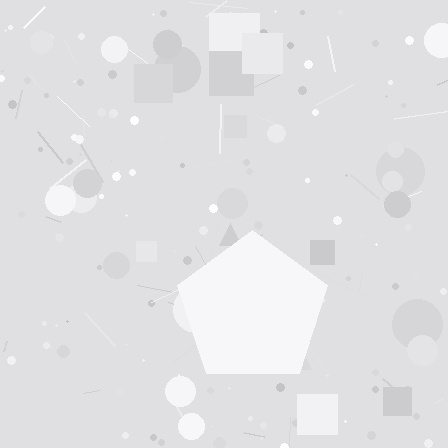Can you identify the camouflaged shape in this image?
The camouflaged shape is a pentagon.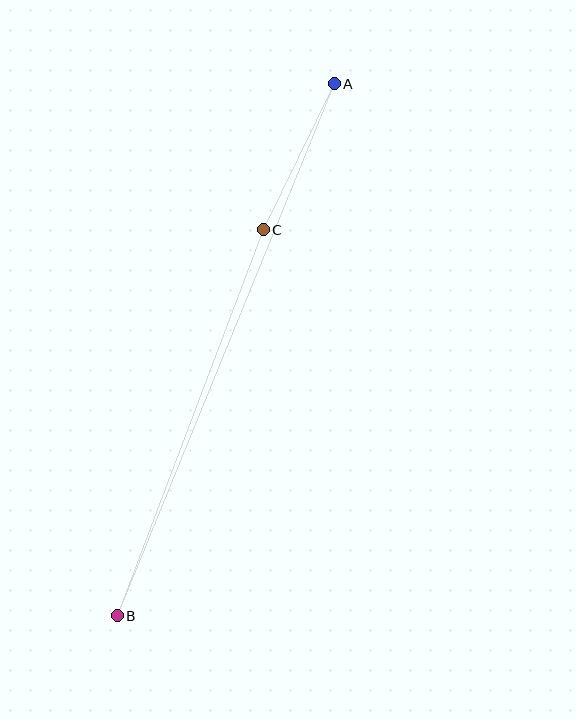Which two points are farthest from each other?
Points A and B are farthest from each other.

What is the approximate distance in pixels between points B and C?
The distance between B and C is approximately 412 pixels.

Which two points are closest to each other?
Points A and C are closest to each other.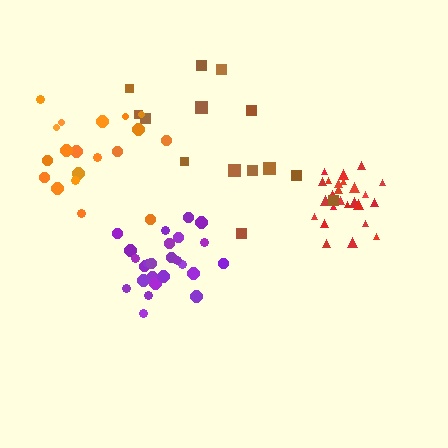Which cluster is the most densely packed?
Red.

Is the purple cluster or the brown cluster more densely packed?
Purple.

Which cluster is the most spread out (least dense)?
Brown.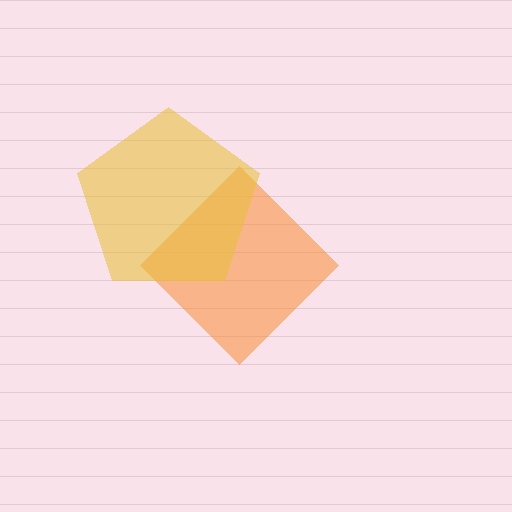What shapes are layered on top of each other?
The layered shapes are: an orange diamond, a yellow pentagon.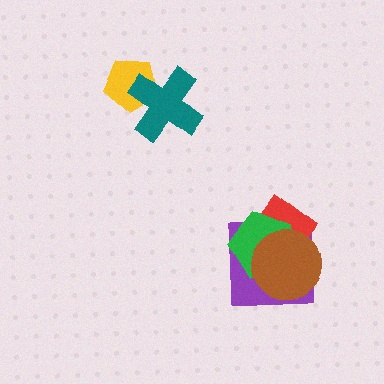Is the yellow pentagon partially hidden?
Yes, it is partially covered by another shape.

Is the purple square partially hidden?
Yes, it is partially covered by another shape.